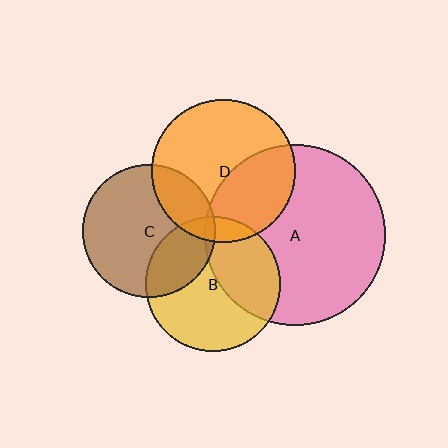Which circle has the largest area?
Circle A (pink).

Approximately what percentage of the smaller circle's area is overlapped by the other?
Approximately 5%.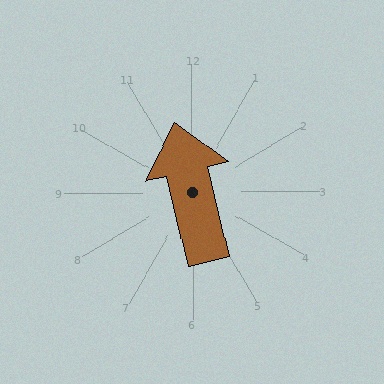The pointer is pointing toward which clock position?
Roughly 12 o'clock.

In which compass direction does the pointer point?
North.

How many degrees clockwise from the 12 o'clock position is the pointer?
Approximately 347 degrees.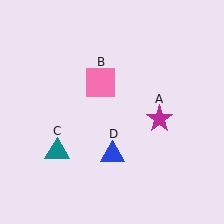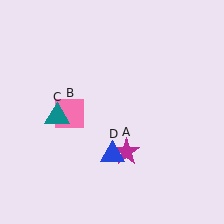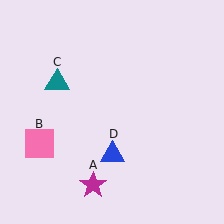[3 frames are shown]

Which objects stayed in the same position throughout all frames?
Blue triangle (object D) remained stationary.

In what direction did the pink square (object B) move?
The pink square (object B) moved down and to the left.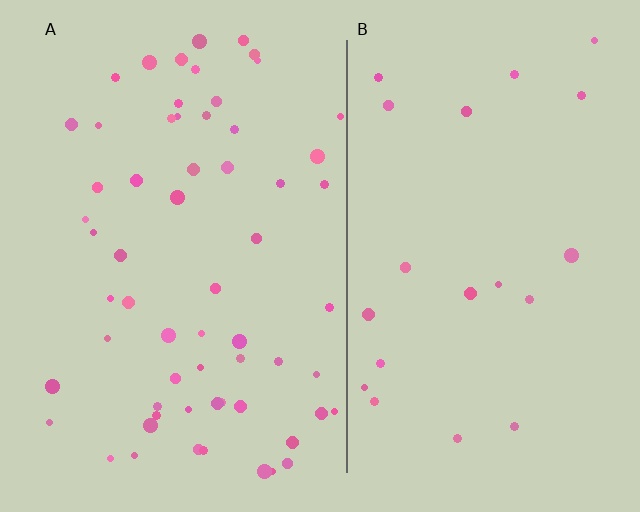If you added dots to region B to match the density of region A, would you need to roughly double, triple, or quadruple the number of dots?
Approximately triple.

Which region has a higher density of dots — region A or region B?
A (the left).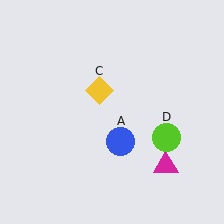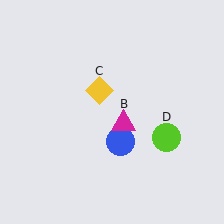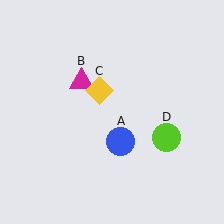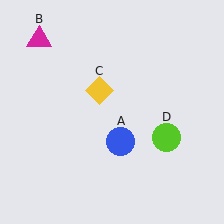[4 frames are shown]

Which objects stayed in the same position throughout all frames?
Blue circle (object A) and yellow diamond (object C) and lime circle (object D) remained stationary.